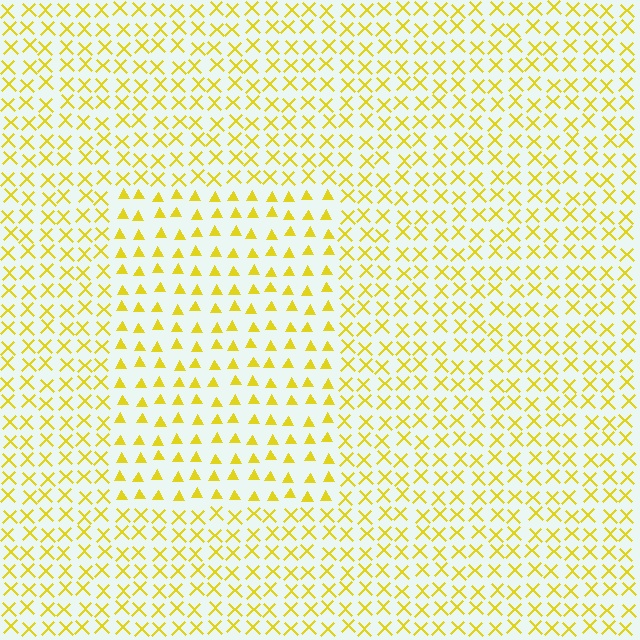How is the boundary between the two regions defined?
The boundary is defined by a change in element shape: triangles inside vs. X marks outside. All elements share the same color and spacing.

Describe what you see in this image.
The image is filled with small yellow elements arranged in a uniform grid. A rectangle-shaped region contains triangles, while the surrounding area contains X marks. The boundary is defined purely by the change in element shape.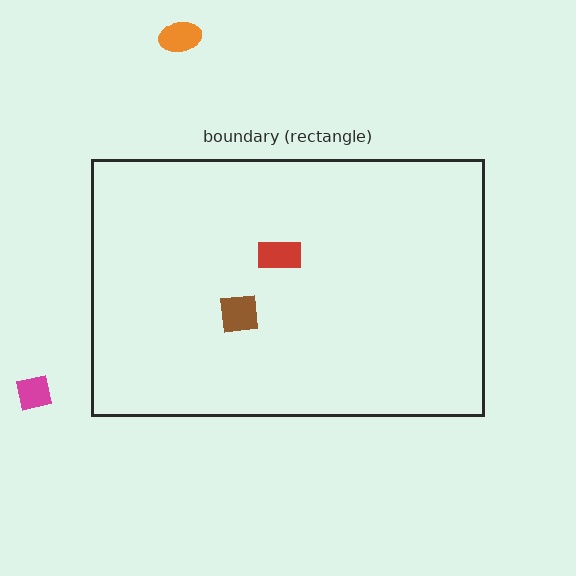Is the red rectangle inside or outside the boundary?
Inside.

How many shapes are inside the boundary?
2 inside, 2 outside.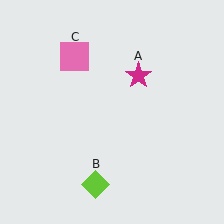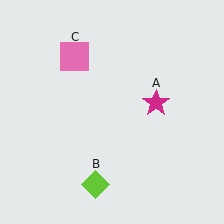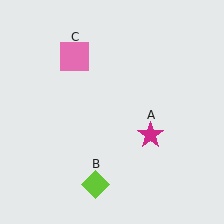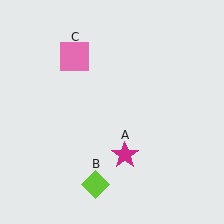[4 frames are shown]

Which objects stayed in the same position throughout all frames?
Lime diamond (object B) and pink square (object C) remained stationary.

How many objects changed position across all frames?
1 object changed position: magenta star (object A).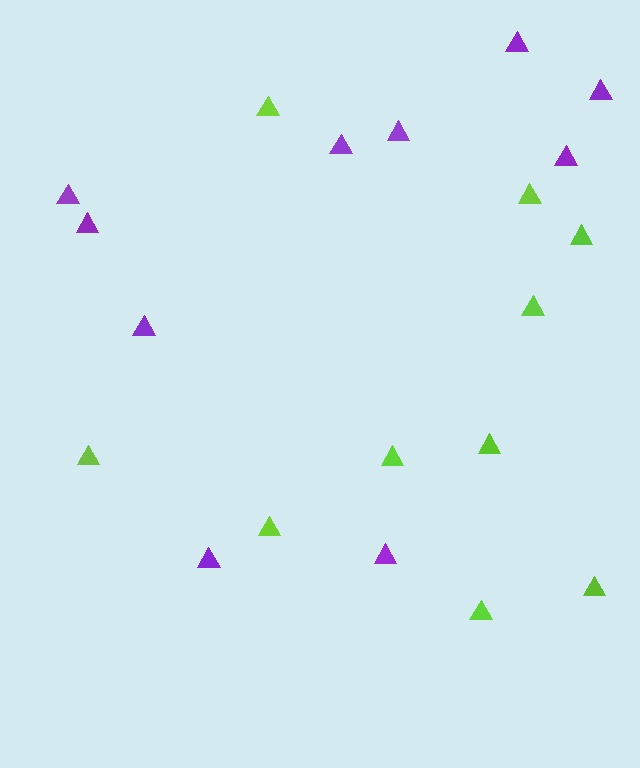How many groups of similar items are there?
There are 2 groups: one group of lime triangles (10) and one group of purple triangles (10).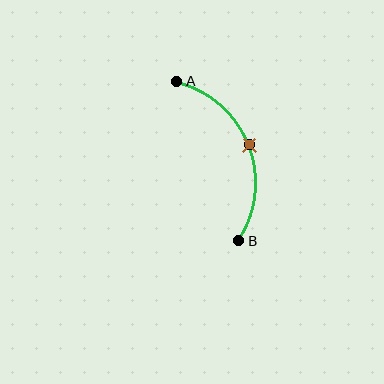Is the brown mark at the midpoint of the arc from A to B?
Yes. The brown mark lies on the arc at equal arc-length from both A and B — it is the arc midpoint.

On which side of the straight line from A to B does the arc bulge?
The arc bulges to the right of the straight line connecting A and B.